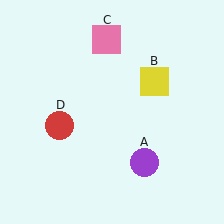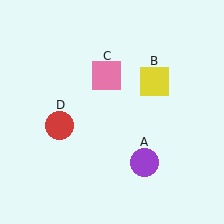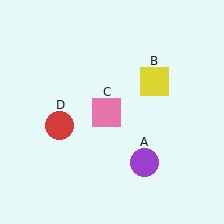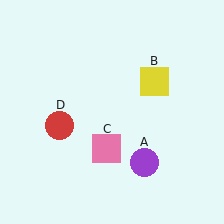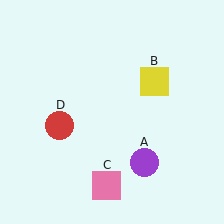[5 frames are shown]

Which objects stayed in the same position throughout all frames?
Purple circle (object A) and yellow square (object B) and red circle (object D) remained stationary.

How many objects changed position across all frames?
1 object changed position: pink square (object C).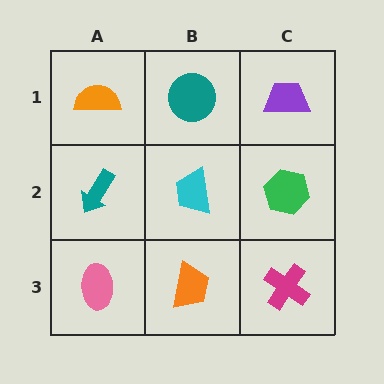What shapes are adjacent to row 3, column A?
A teal arrow (row 2, column A), an orange trapezoid (row 3, column B).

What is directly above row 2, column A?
An orange semicircle.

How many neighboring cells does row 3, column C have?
2.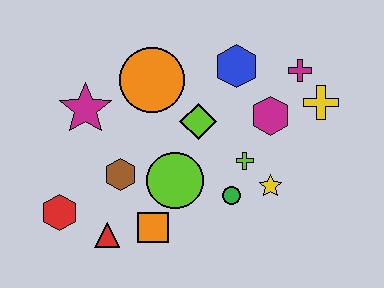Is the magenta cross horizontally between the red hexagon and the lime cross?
No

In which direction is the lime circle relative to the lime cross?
The lime circle is to the left of the lime cross.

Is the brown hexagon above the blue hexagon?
No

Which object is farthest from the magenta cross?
The red hexagon is farthest from the magenta cross.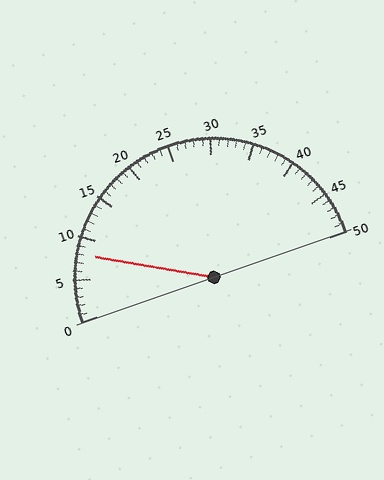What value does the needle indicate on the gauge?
The needle indicates approximately 8.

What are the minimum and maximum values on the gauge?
The gauge ranges from 0 to 50.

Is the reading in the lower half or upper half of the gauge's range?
The reading is in the lower half of the range (0 to 50).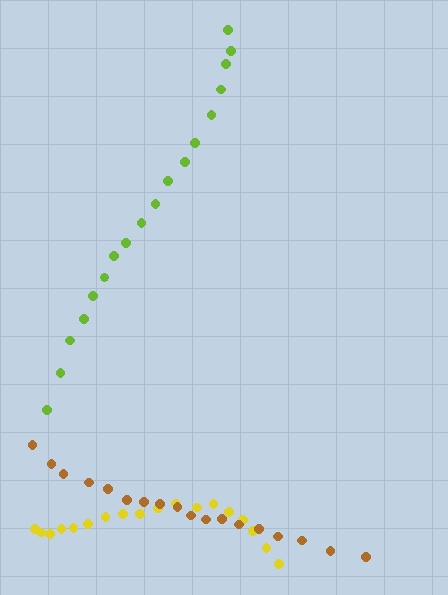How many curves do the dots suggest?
There are 3 distinct paths.